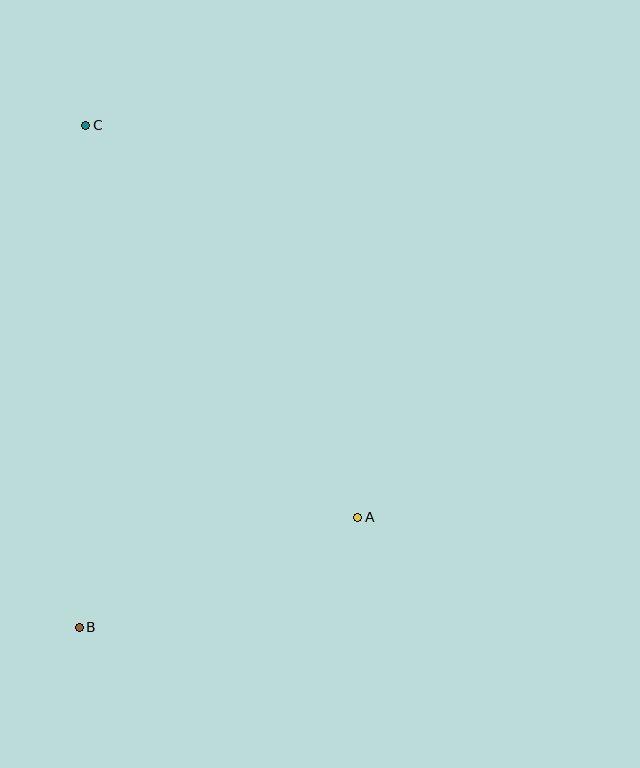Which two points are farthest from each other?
Points B and C are farthest from each other.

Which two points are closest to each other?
Points A and B are closest to each other.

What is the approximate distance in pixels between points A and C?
The distance between A and C is approximately 477 pixels.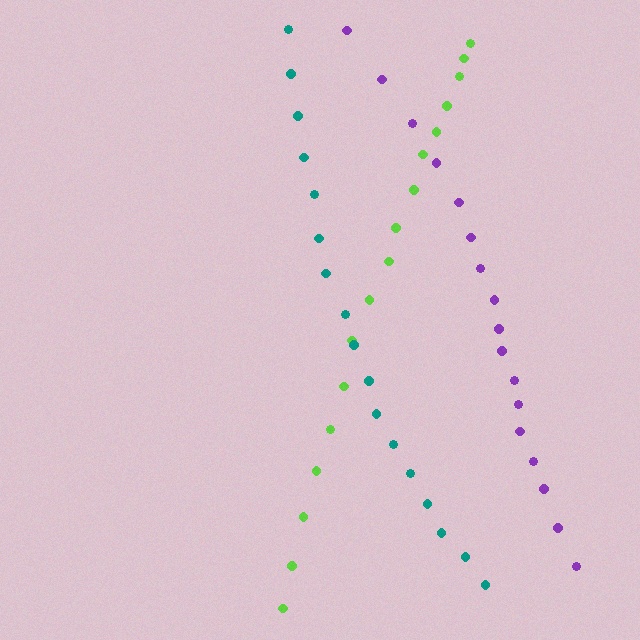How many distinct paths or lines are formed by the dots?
There are 3 distinct paths.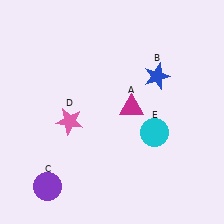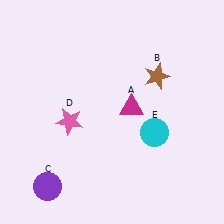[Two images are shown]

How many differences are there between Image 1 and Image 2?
There is 1 difference between the two images.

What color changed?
The star (B) changed from blue in Image 1 to brown in Image 2.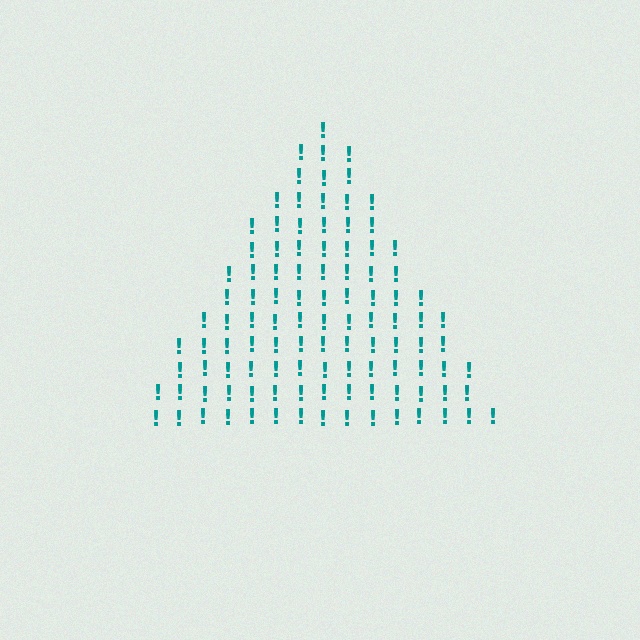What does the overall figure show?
The overall figure shows a triangle.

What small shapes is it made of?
It is made of small exclamation marks.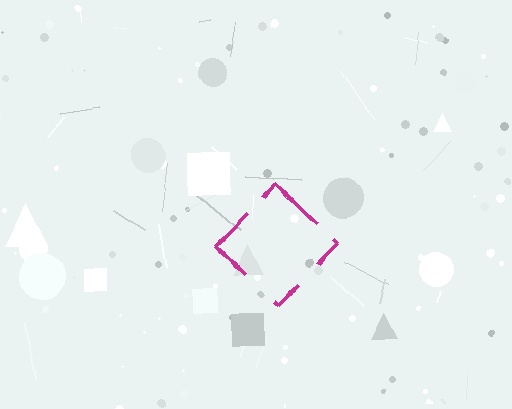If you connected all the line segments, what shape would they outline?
They would outline a diamond.